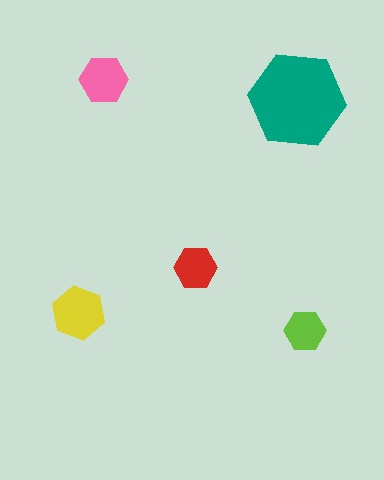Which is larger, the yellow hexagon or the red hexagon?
The yellow one.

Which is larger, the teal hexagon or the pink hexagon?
The teal one.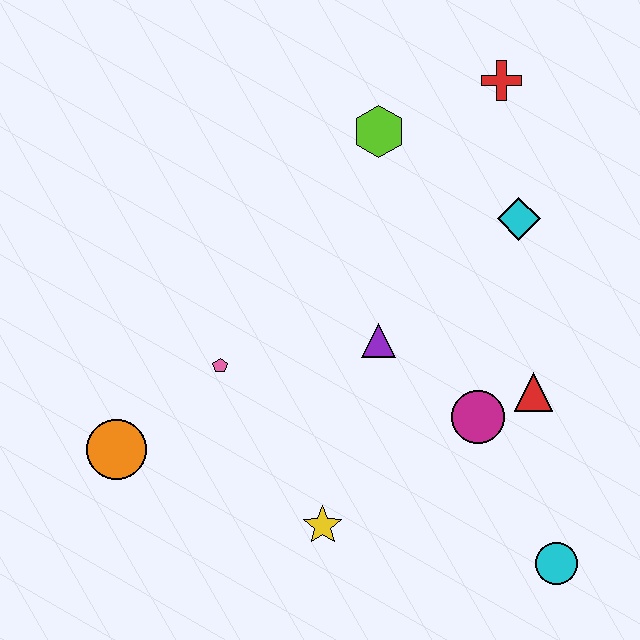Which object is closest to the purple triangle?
The magenta circle is closest to the purple triangle.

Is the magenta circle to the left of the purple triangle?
No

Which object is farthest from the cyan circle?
The red cross is farthest from the cyan circle.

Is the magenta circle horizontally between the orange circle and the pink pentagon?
No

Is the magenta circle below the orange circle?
No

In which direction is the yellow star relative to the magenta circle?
The yellow star is to the left of the magenta circle.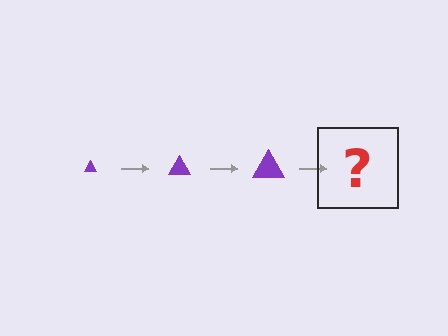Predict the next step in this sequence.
The next step is a purple triangle, larger than the previous one.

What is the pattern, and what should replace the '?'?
The pattern is that the triangle gets progressively larger each step. The '?' should be a purple triangle, larger than the previous one.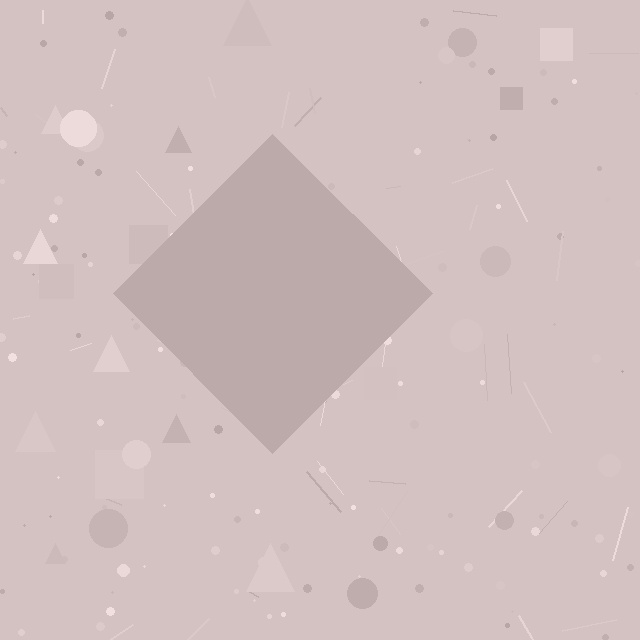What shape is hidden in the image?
A diamond is hidden in the image.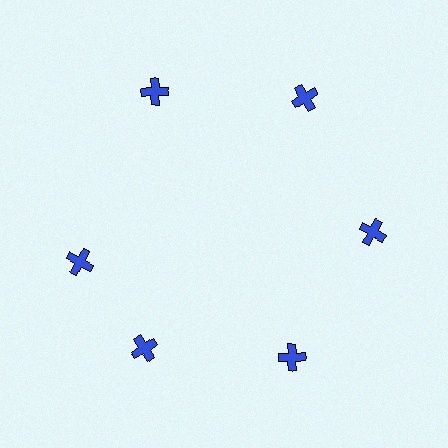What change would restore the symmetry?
The symmetry would be restored by rotating it back into even spacing with its neighbors so that all 6 crosses sit at equal angles and equal distance from the center.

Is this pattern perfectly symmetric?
No. The 6 blue crosses are arranged in a ring, but one element near the 9 o'clock position is rotated out of alignment along the ring, breaking the 6-fold rotational symmetry.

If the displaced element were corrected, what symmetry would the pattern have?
It would have 6-fold rotational symmetry — the pattern would map onto itself every 60 degrees.